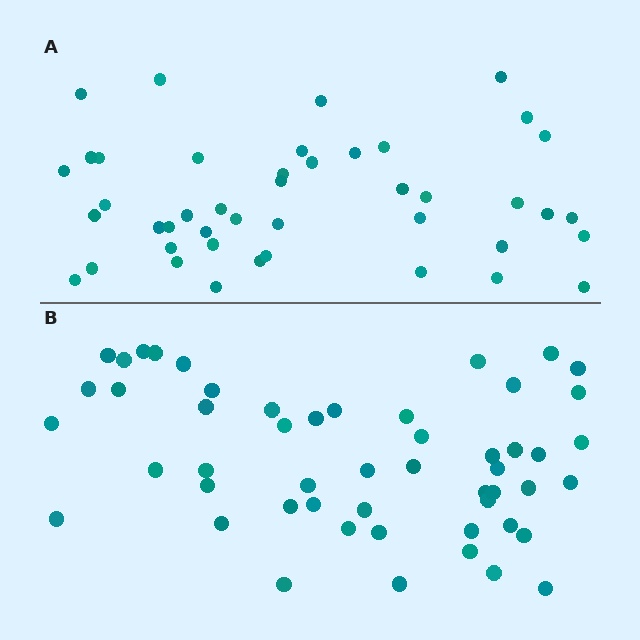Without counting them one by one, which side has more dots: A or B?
Region B (the bottom region) has more dots.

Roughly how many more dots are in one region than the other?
Region B has roughly 8 or so more dots than region A.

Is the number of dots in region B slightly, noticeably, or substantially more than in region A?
Region B has only slightly more — the two regions are fairly close. The ratio is roughly 1.2 to 1.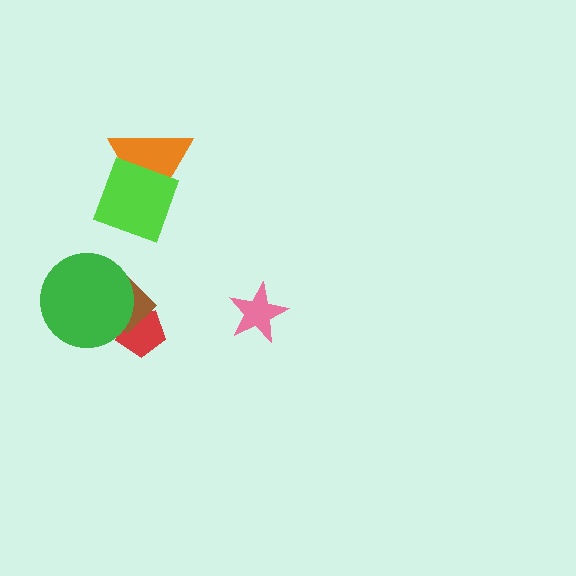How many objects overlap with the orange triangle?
1 object overlaps with the orange triangle.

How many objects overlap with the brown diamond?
2 objects overlap with the brown diamond.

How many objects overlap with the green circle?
2 objects overlap with the green circle.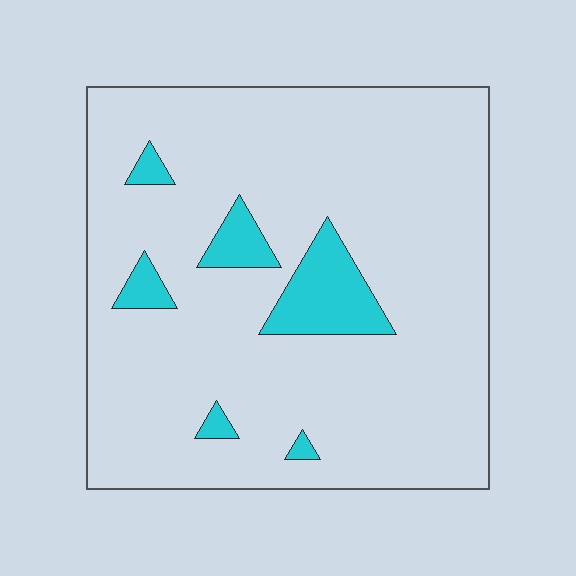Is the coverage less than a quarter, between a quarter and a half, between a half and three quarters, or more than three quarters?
Less than a quarter.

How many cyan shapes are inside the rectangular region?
6.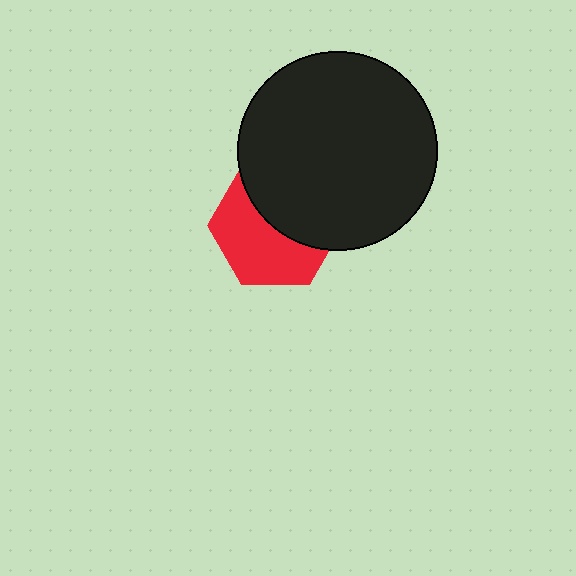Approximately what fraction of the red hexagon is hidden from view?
Roughly 47% of the red hexagon is hidden behind the black circle.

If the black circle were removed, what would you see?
You would see the complete red hexagon.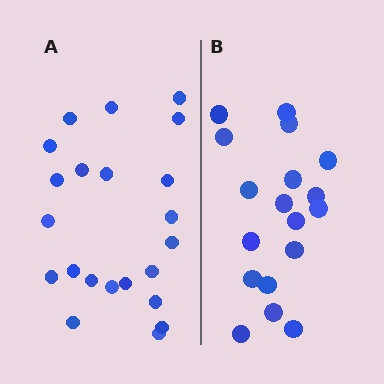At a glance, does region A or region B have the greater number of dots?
Region A (the left region) has more dots.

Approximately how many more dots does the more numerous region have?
Region A has about 4 more dots than region B.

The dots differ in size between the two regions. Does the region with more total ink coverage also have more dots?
No. Region B has more total ink coverage because its dots are larger, but region A actually contains more individual dots. Total area can be misleading — the number of items is what matters here.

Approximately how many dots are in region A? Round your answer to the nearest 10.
About 20 dots. (The exact count is 22, which rounds to 20.)